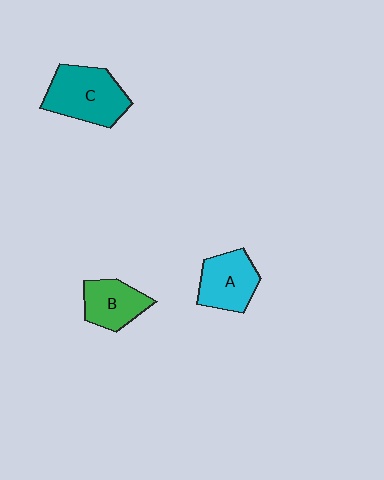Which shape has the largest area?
Shape C (teal).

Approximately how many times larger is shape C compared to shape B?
Approximately 1.5 times.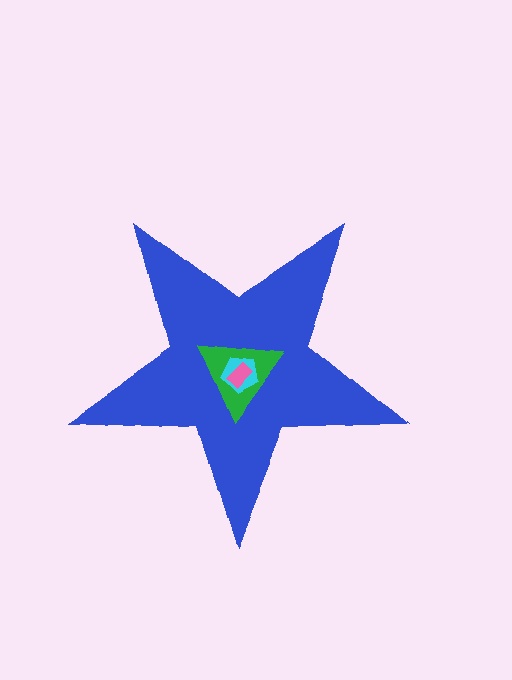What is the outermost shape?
The blue star.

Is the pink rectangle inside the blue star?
Yes.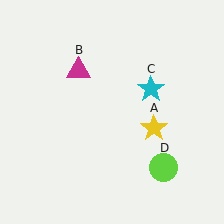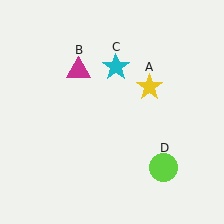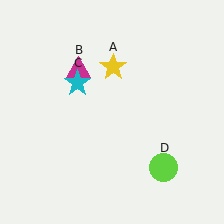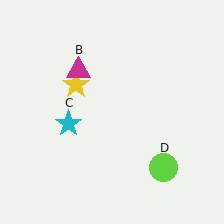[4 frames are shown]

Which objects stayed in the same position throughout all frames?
Magenta triangle (object B) and lime circle (object D) remained stationary.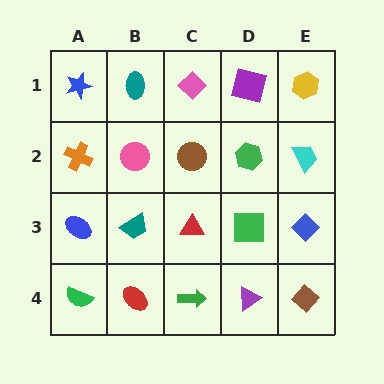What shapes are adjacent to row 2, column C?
A pink diamond (row 1, column C), a red triangle (row 3, column C), a pink circle (row 2, column B), a green hexagon (row 2, column D).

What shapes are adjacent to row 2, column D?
A purple square (row 1, column D), a green square (row 3, column D), a brown circle (row 2, column C), a cyan trapezoid (row 2, column E).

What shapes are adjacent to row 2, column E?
A yellow hexagon (row 1, column E), a blue diamond (row 3, column E), a green hexagon (row 2, column D).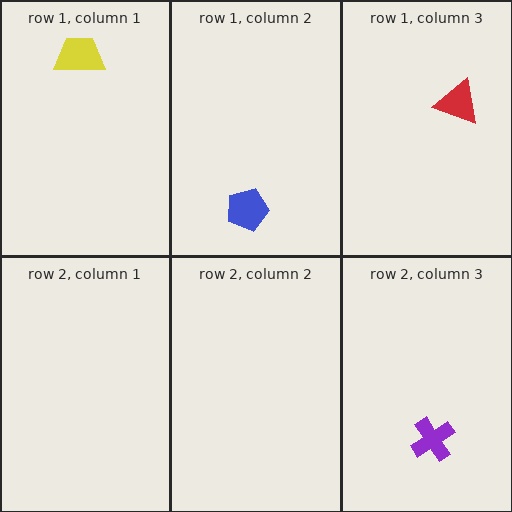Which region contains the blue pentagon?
The row 1, column 2 region.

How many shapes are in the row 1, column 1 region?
1.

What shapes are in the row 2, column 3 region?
The purple cross.